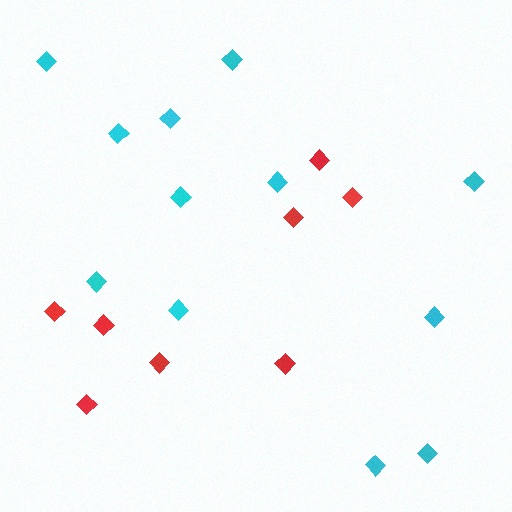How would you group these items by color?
There are 2 groups: one group of red diamonds (8) and one group of cyan diamonds (12).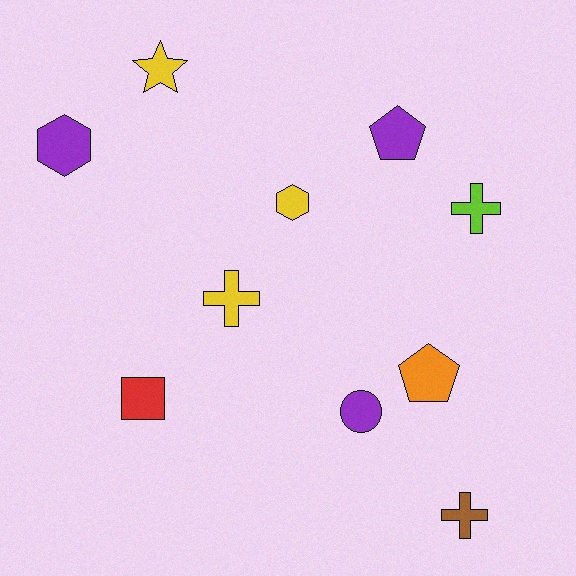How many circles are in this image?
There is 1 circle.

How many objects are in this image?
There are 10 objects.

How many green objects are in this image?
There are no green objects.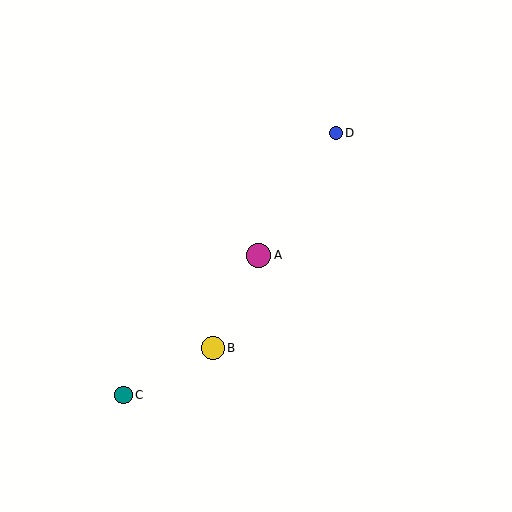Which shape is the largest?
The magenta circle (labeled A) is the largest.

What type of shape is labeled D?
Shape D is a blue circle.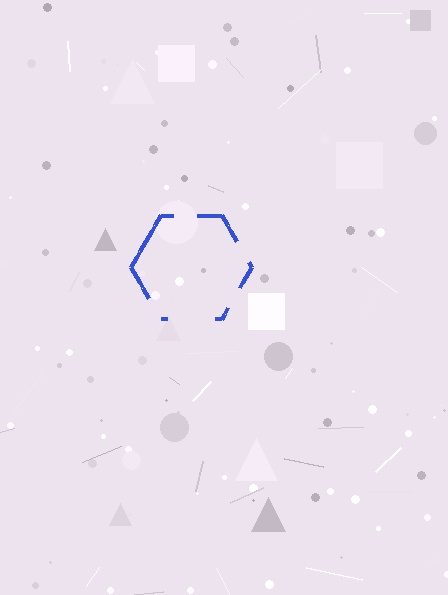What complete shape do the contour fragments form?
The contour fragments form a hexagon.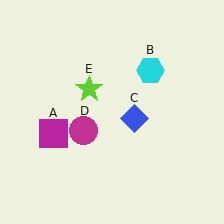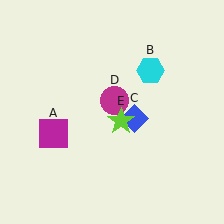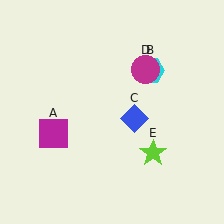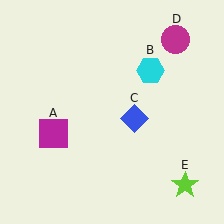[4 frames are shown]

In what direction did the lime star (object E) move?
The lime star (object E) moved down and to the right.